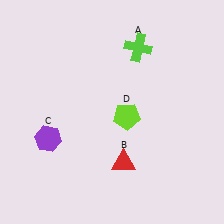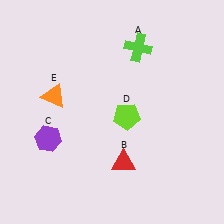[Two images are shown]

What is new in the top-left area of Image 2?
An orange triangle (E) was added in the top-left area of Image 2.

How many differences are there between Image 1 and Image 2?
There is 1 difference between the two images.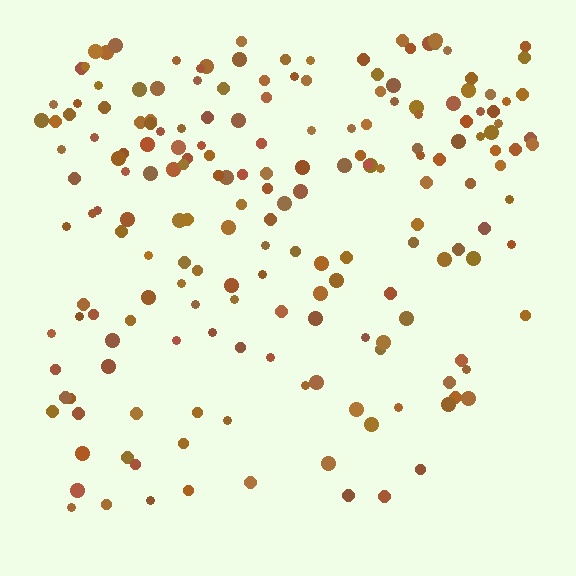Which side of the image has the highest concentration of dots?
The top.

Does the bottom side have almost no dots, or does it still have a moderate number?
Still a moderate number, just noticeably fewer than the top.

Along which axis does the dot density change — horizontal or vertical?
Vertical.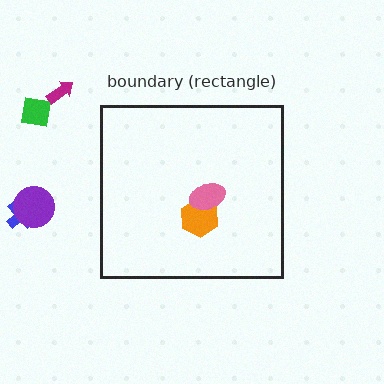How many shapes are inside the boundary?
2 inside, 4 outside.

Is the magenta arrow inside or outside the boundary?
Outside.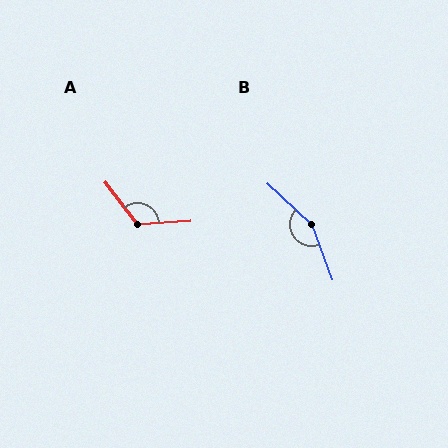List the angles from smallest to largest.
A (123°), B (153°).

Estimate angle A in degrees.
Approximately 123 degrees.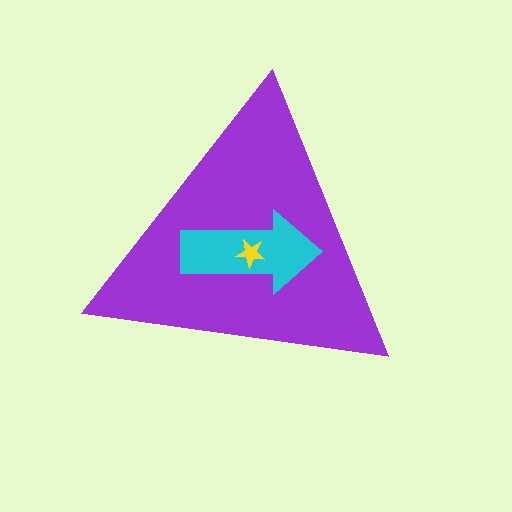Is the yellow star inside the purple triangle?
Yes.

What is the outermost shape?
The purple triangle.